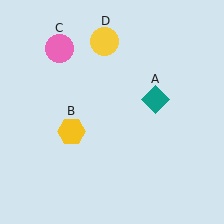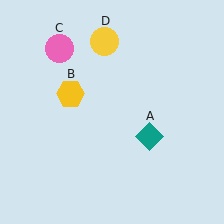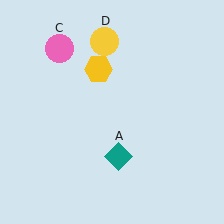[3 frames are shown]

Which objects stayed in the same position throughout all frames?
Pink circle (object C) and yellow circle (object D) remained stationary.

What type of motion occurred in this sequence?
The teal diamond (object A), yellow hexagon (object B) rotated clockwise around the center of the scene.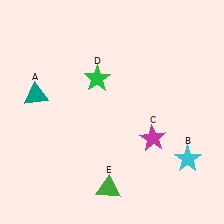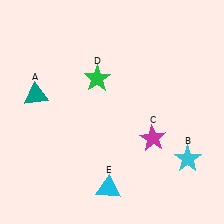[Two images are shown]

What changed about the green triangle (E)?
In Image 1, E is green. In Image 2, it changed to cyan.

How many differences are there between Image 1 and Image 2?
There is 1 difference between the two images.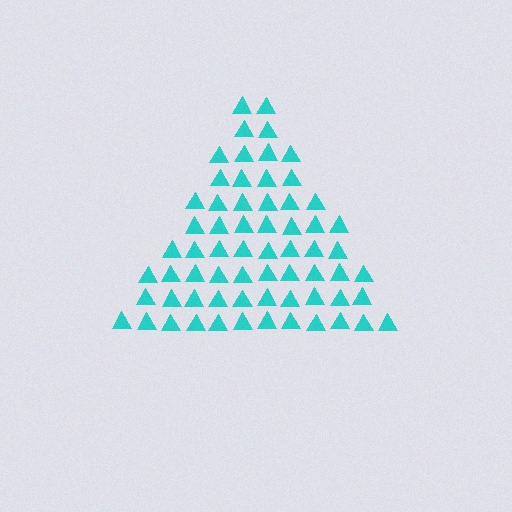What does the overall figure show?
The overall figure shows a triangle.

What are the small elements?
The small elements are triangles.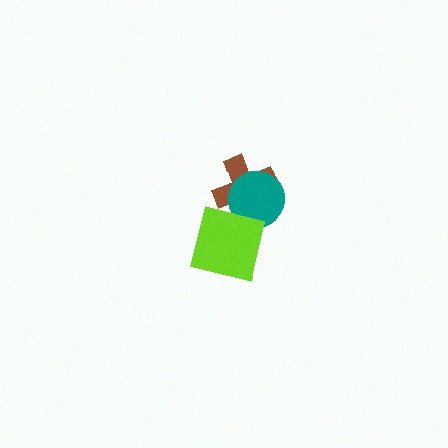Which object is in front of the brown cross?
The teal circle is in front of the brown cross.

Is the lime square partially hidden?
No, no other shape covers it.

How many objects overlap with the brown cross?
1 object overlaps with the brown cross.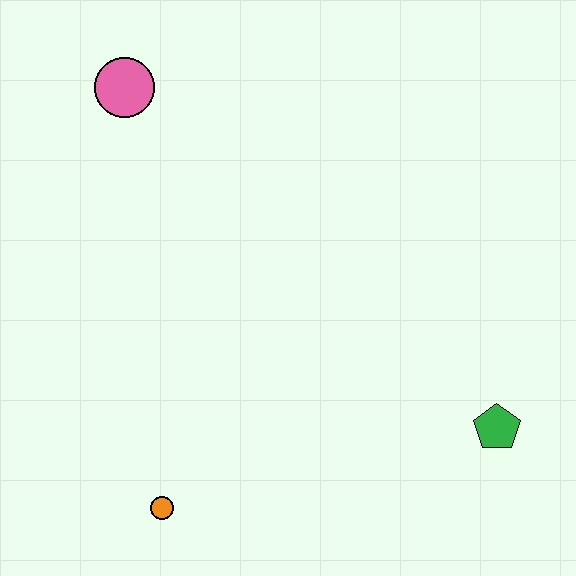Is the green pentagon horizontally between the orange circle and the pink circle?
No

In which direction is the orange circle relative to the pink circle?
The orange circle is below the pink circle.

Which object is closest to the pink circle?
The orange circle is closest to the pink circle.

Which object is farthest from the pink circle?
The green pentagon is farthest from the pink circle.